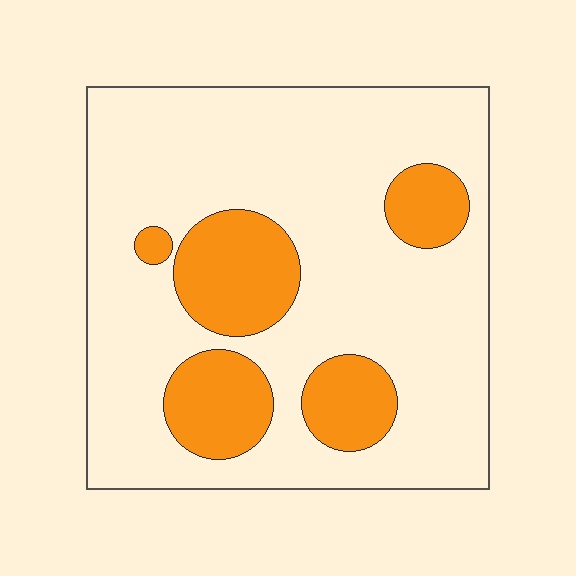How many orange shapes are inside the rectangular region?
5.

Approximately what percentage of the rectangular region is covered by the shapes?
Approximately 25%.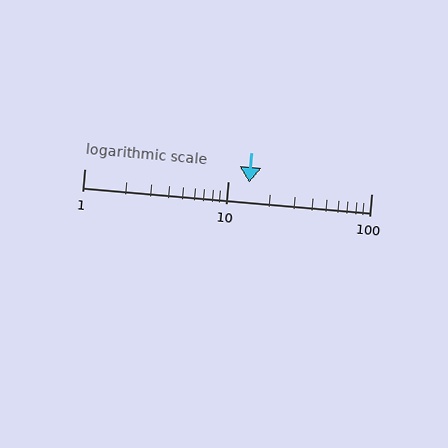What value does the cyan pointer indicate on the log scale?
The pointer indicates approximately 14.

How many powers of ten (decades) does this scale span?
The scale spans 2 decades, from 1 to 100.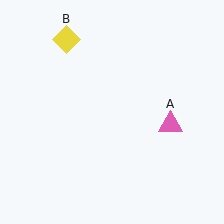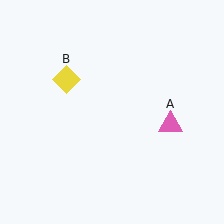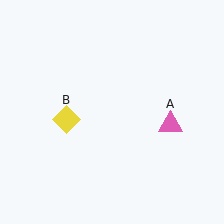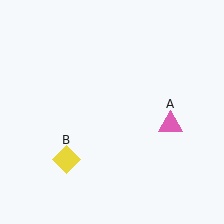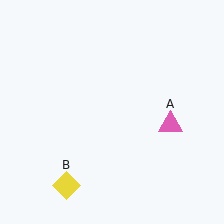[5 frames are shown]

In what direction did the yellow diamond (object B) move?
The yellow diamond (object B) moved down.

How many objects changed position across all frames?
1 object changed position: yellow diamond (object B).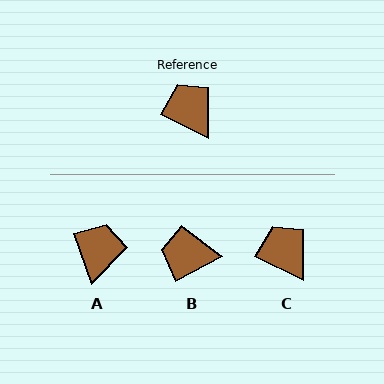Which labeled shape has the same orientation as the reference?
C.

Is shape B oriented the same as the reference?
No, it is off by about 54 degrees.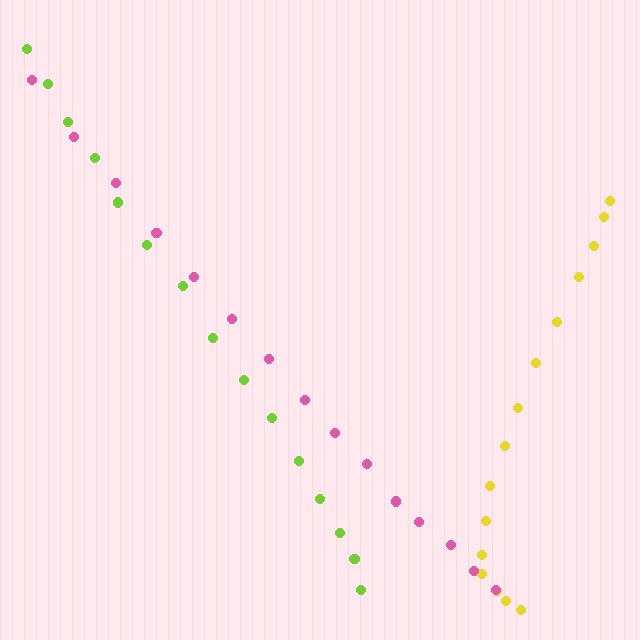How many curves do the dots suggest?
There are 3 distinct paths.